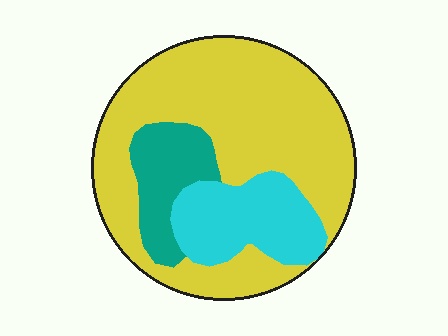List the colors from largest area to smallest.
From largest to smallest: yellow, cyan, teal.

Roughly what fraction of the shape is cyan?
Cyan covers about 20% of the shape.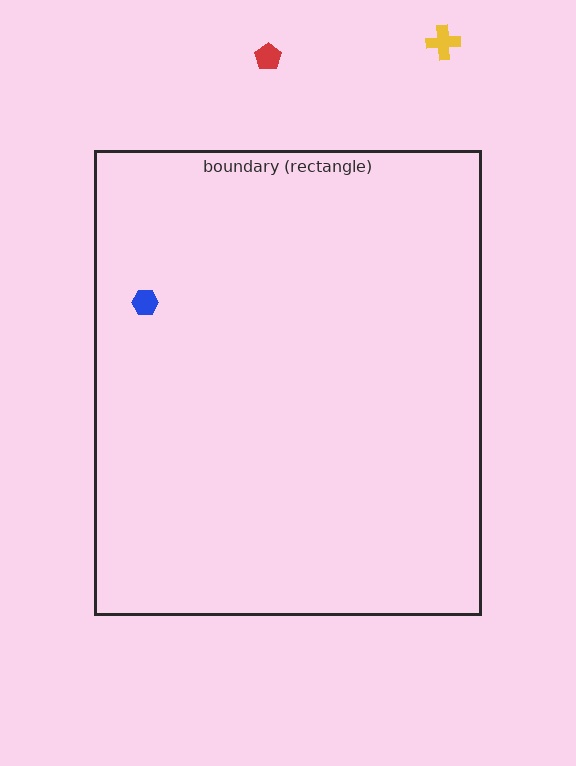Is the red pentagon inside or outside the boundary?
Outside.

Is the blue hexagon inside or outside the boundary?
Inside.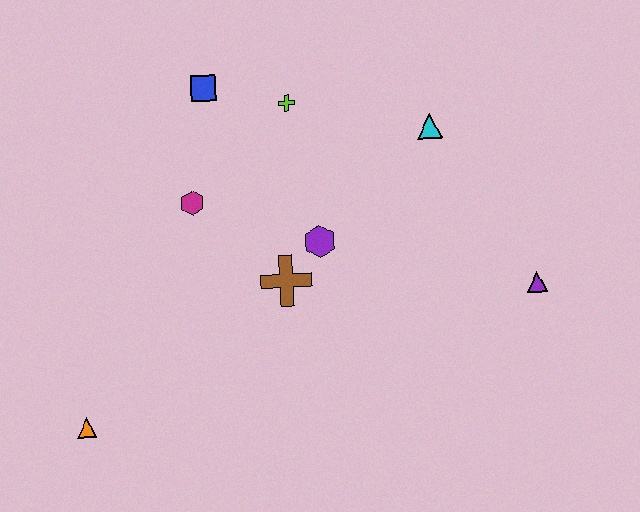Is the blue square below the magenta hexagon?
No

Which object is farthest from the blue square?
The purple triangle is farthest from the blue square.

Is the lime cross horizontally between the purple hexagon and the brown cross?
Yes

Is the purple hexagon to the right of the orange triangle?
Yes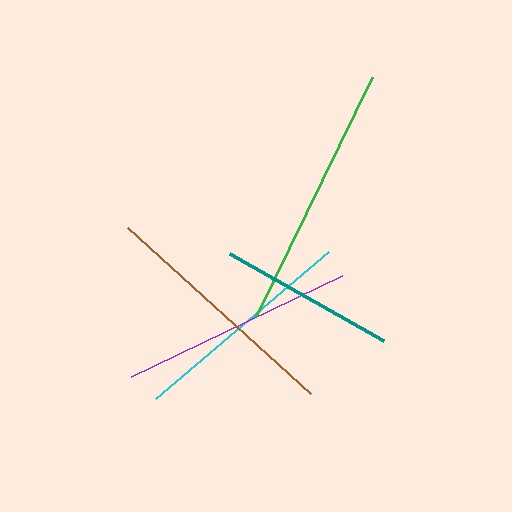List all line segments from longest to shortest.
From longest to shortest: green, brown, purple, cyan, teal.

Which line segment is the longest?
The green line is the longest at approximately 266 pixels.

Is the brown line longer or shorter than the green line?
The green line is longer than the brown line.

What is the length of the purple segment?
The purple segment is approximately 234 pixels long.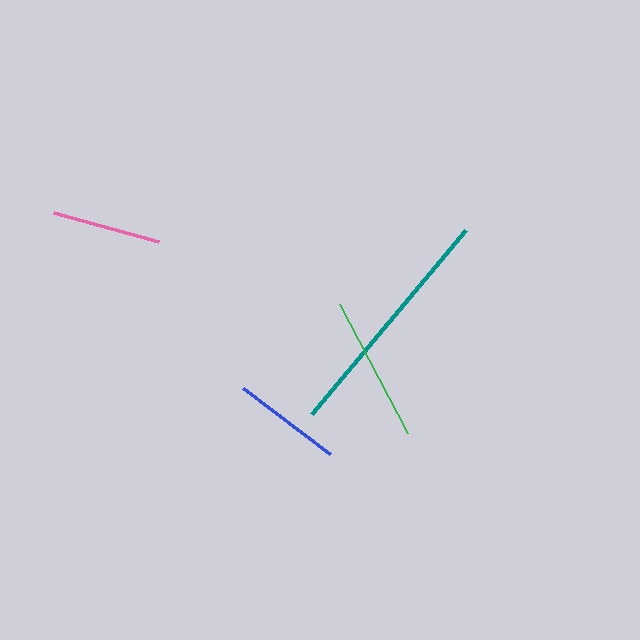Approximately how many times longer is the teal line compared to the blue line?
The teal line is approximately 2.2 times the length of the blue line.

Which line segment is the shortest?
The pink line is the shortest at approximately 109 pixels.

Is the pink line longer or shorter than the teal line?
The teal line is longer than the pink line.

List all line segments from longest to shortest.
From longest to shortest: teal, green, blue, pink.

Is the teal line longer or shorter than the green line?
The teal line is longer than the green line.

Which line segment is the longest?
The teal line is the longest at approximately 240 pixels.